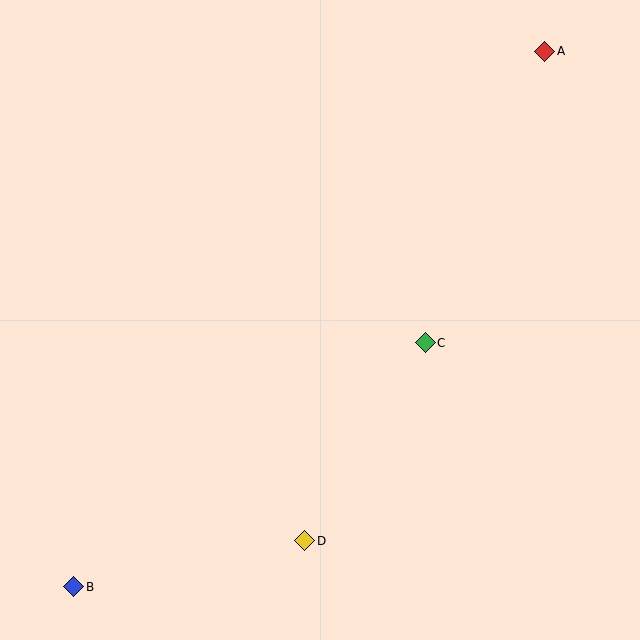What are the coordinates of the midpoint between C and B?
The midpoint between C and B is at (249, 465).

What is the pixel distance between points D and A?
The distance between D and A is 545 pixels.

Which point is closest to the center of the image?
Point C at (425, 343) is closest to the center.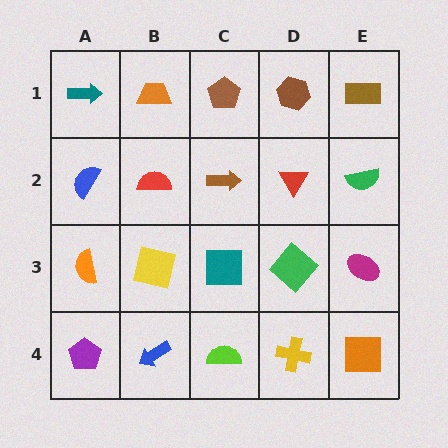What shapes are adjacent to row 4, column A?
An orange semicircle (row 3, column A), a blue arrow (row 4, column B).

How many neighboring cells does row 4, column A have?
2.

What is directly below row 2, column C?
A teal square.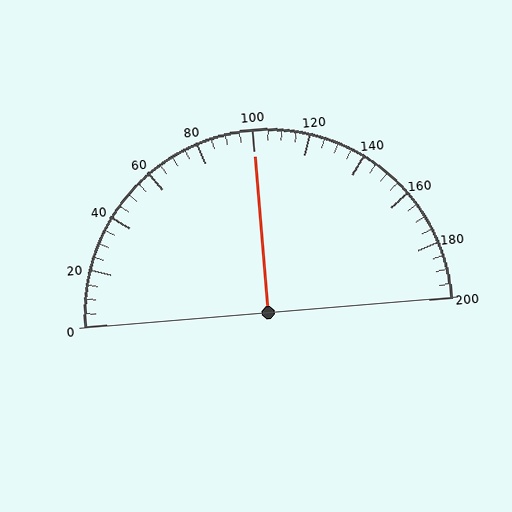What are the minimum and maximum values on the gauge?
The gauge ranges from 0 to 200.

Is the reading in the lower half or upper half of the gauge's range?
The reading is in the upper half of the range (0 to 200).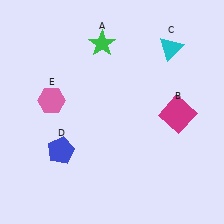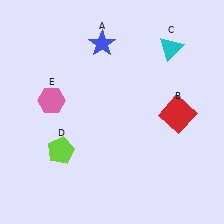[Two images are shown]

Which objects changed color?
A changed from green to blue. B changed from magenta to red. D changed from blue to lime.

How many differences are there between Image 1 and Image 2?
There are 3 differences between the two images.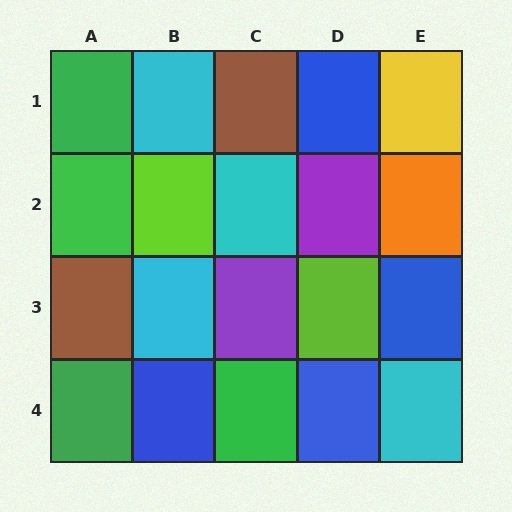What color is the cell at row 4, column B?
Blue.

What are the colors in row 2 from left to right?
Green, lime, cyan, purple, orange.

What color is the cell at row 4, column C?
Green.